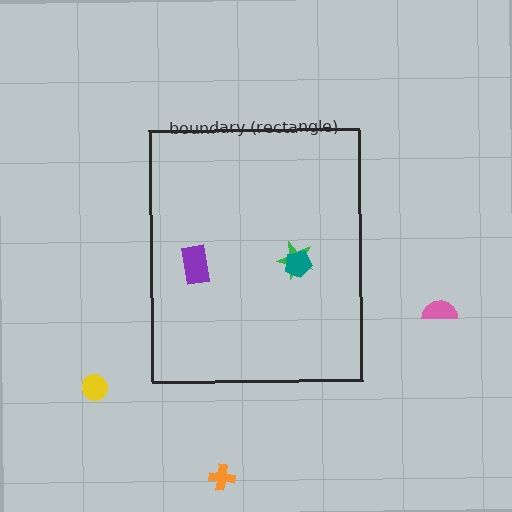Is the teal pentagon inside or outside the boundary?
Inside.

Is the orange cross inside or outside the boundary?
Outside.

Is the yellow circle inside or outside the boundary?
Outside.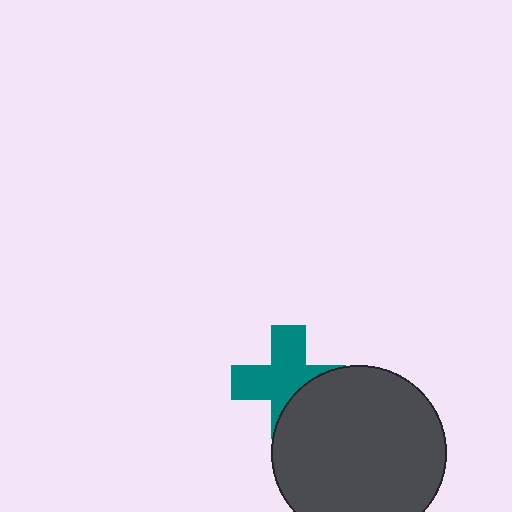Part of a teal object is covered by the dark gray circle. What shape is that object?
It is a cross.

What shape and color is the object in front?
The object in front is a dark gray circle.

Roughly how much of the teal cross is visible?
Most of it is visible (roughly 65%).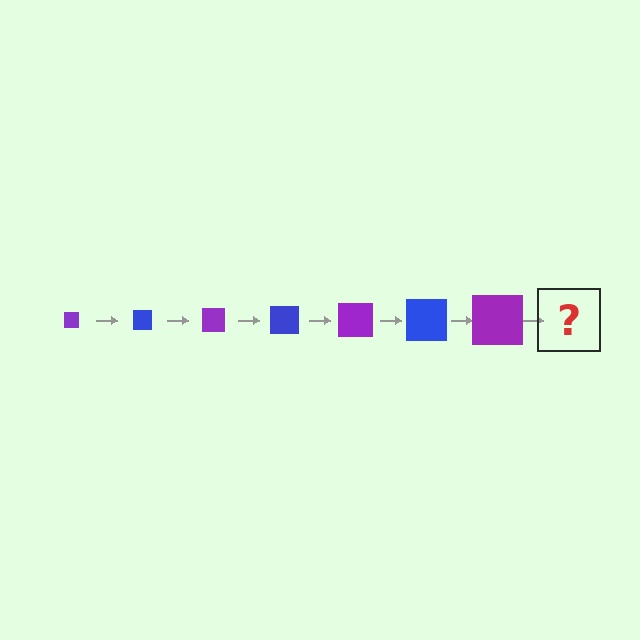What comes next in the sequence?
The next element should be a blue square, larger than the previous one.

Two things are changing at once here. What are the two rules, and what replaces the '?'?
The two rules are that the square grows larger each step and the color cycles through purple and blue. The '?' should be a blue square, larger than the previous one.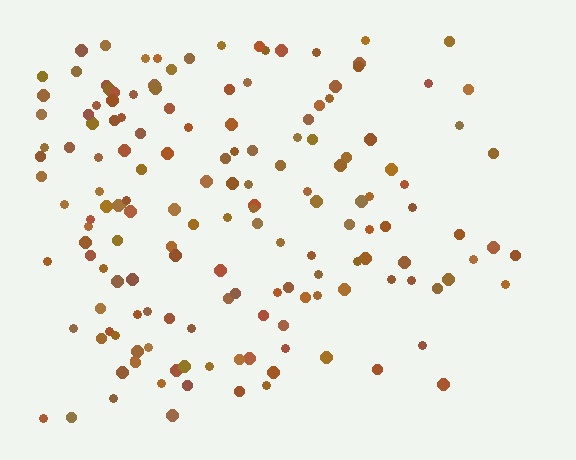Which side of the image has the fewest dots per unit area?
The right.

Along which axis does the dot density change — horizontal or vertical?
Horizontal.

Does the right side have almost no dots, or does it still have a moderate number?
Still a moderate number, just noticeably fewer than the left.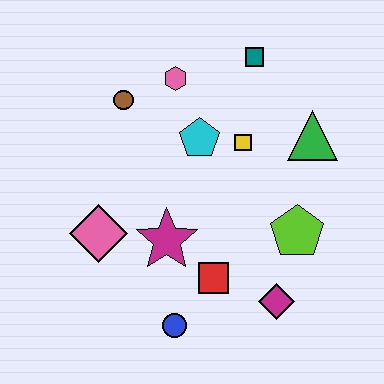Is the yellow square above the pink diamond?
Yes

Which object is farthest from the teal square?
The blue circle is farthest from the teal square.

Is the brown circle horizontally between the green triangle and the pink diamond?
Yes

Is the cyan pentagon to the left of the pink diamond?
No